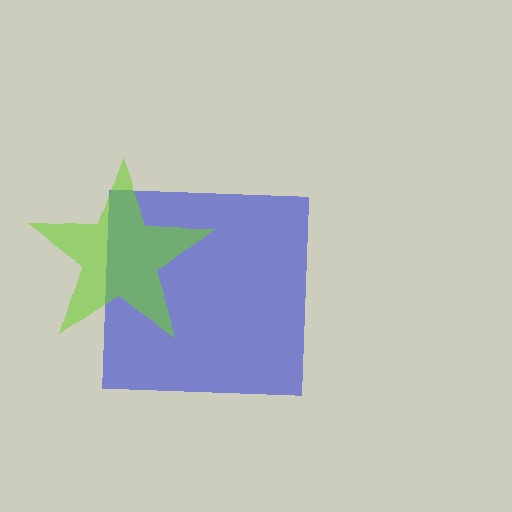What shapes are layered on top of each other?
The layered shapes are: a blue square, a lime star.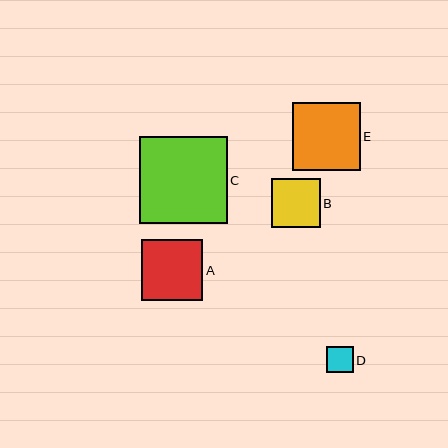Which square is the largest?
Square C is the largest with a size of approximately 87 pixels.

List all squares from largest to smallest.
From largest to smallest: C, E, A, B, D.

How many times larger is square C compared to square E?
Square C is approximately 1.3 times the size of square E.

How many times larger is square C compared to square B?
Square C is approximately 1.8 times the size of square B.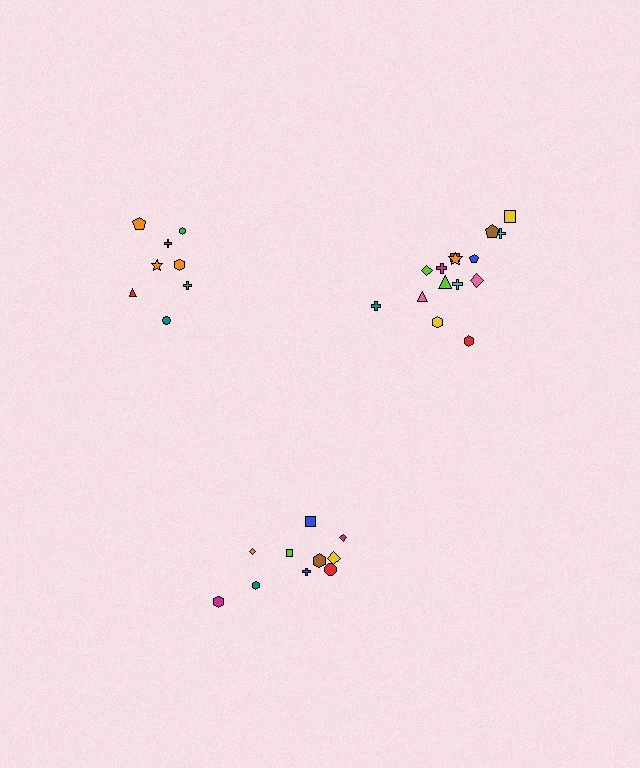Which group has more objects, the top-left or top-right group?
The top-right group.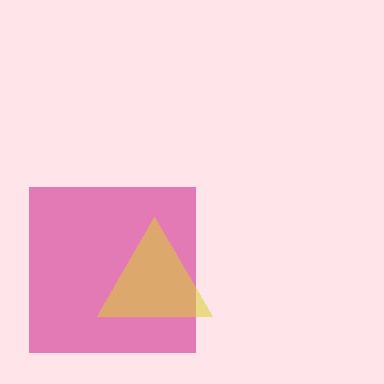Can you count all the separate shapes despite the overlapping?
Yes, there are 2 separate shapes.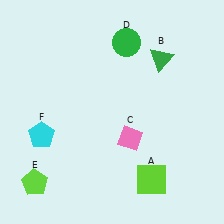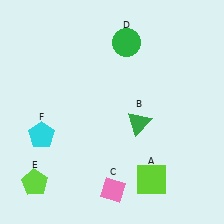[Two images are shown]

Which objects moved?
The objects that moved are: the green triangle (B), the pink diamond (C).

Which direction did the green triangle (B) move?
The green triangle (B) moved down.